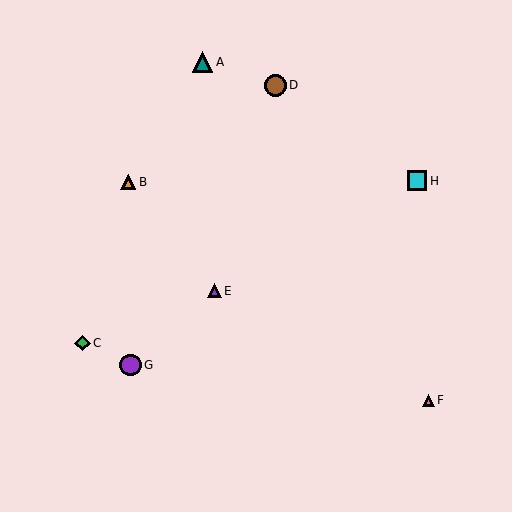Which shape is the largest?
The brown circle (labeled D) is the largest.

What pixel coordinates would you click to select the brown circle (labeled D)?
Click at (275, 85) to select the brown circle D.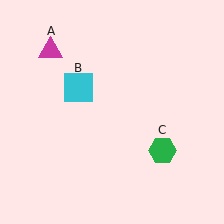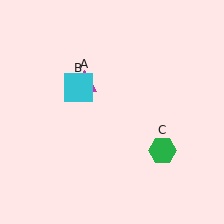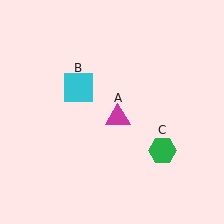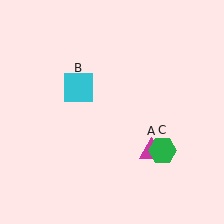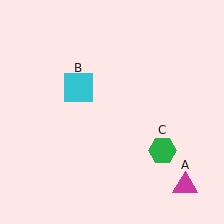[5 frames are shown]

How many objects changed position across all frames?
1 object changed position: magenta triangle (object A).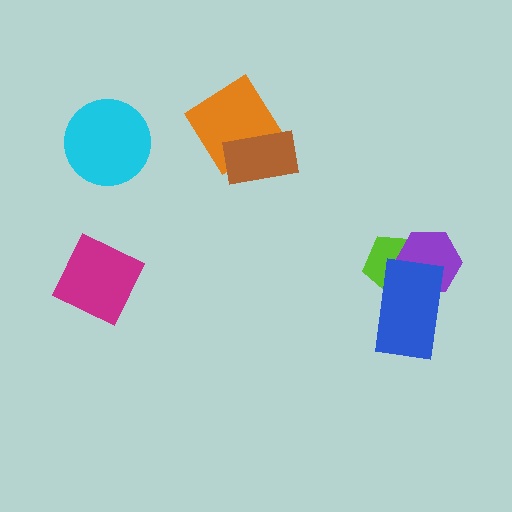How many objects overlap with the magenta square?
0 objects overlap with the magenta square.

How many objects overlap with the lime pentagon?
2 objects overlap with the lime pentagon.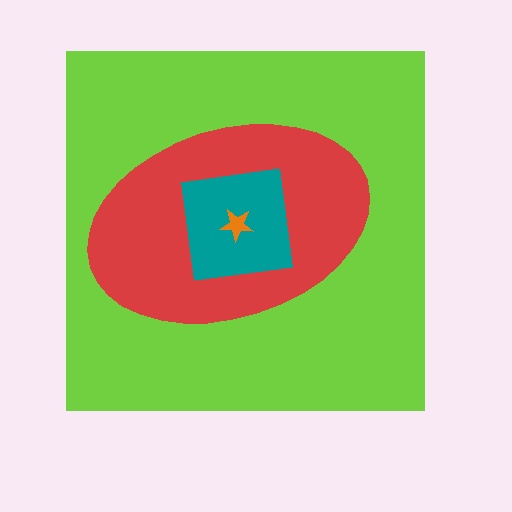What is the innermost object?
The orange star.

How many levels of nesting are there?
4.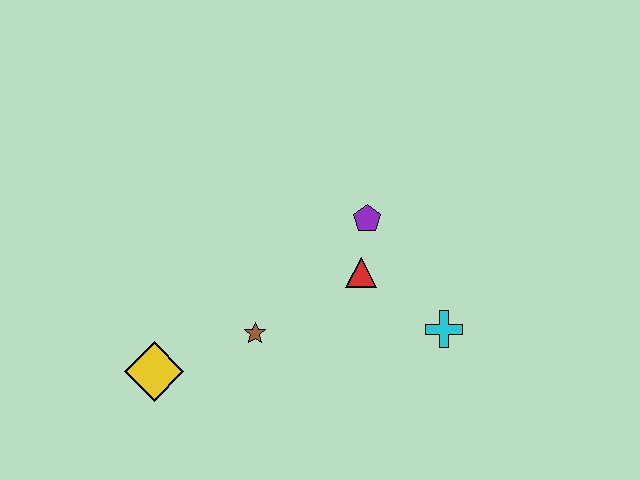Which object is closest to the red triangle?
The purple pentagon is closest to the red triangle.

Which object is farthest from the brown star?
The cyan cross is farthest from the brown star.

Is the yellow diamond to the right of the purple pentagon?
No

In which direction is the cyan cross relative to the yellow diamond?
The cyan cross is to the right of the yellow diamond.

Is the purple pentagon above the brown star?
Yes